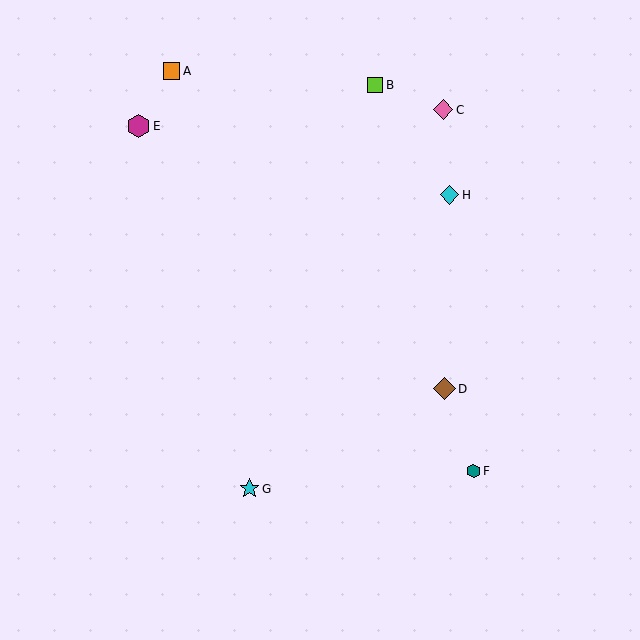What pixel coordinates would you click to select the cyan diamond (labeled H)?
Click at (450, 195) to select the cyan diamond H.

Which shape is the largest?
The magenta hexagon (labeled E) is the largest.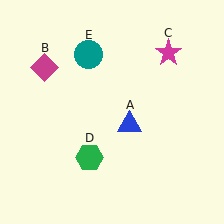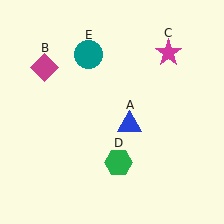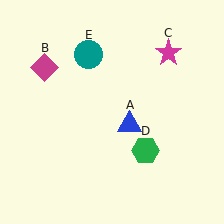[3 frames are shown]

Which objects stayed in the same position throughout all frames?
Blue triangle (object A) and magenta diamond (object B) and magenta star (object C) and teal circle (object E) remained stationary.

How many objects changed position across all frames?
1 object changed position: green hexagon (object D).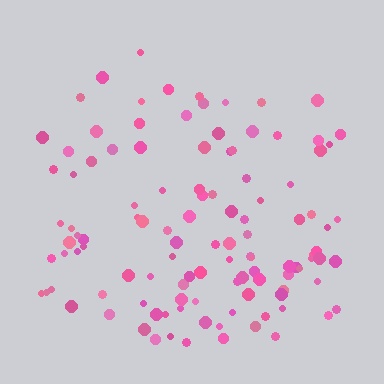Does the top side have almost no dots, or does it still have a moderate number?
Still a moderate number, just noticeably fewer than the bottom.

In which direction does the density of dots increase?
From top to bottom, with the bottom side densest.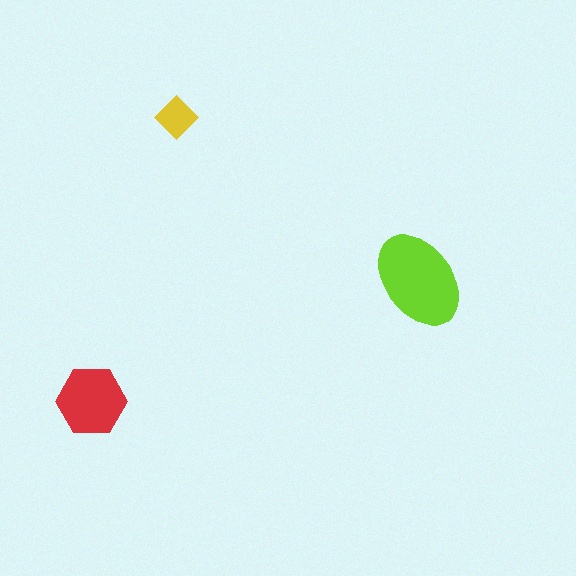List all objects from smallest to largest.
The yellow diamond, the red hexagon, the lime ellipse.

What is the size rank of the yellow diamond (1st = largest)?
3rd.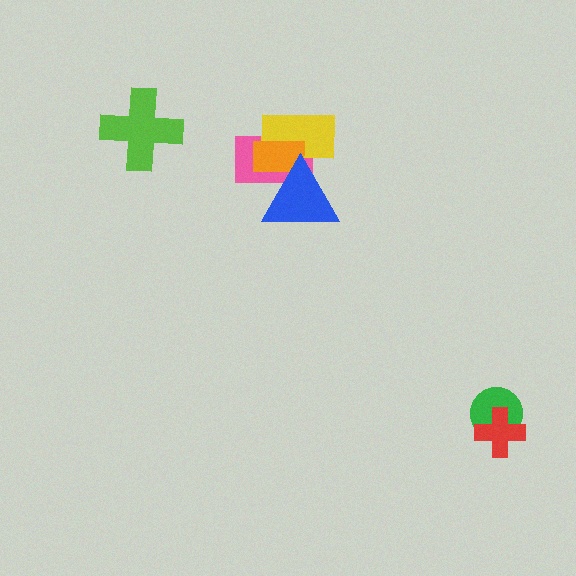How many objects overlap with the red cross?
1 object overlaps with the red cross.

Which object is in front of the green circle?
The red cross is in front of the green circle.